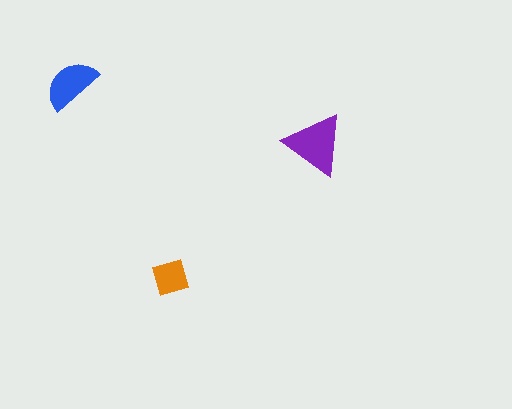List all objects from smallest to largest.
The orange square, the blue semicircle, the purple triangle.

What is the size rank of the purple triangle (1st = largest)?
1st.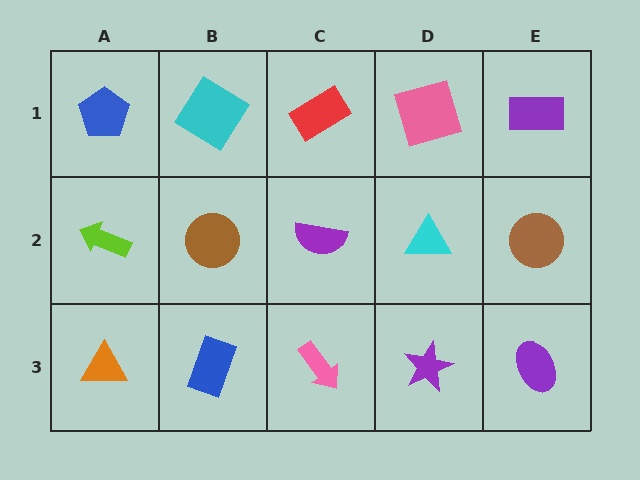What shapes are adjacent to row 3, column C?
A purple semicircle (row 2, column C), a blue rectangle (row 3, column B), a purple star (row 3, column D).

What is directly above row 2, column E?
A purple rectangle.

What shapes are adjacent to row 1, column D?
A cyan triangle (row 2, column D), a red rectangle (row 1, column C), a purple rectangle (row 1, column E).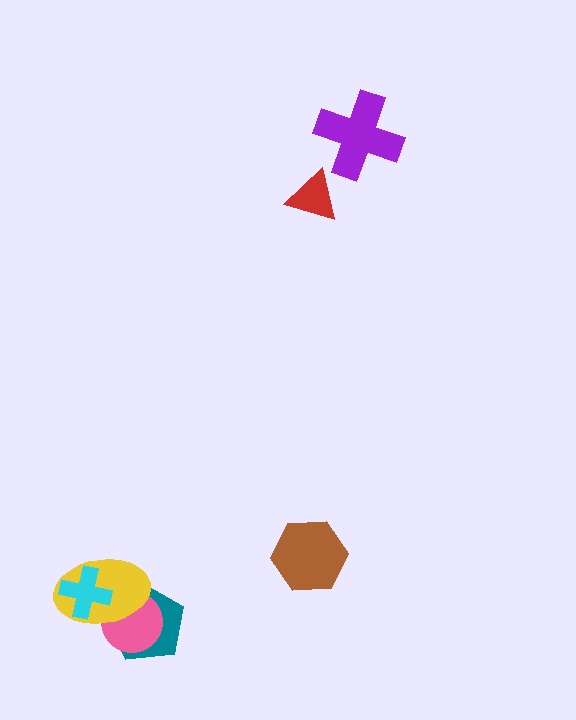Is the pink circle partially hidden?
Yes, it is partially covered by another shape.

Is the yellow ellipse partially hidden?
Yes, it is partially covered by another shape.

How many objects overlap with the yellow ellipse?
3 objects overlap with the yellow ellipse.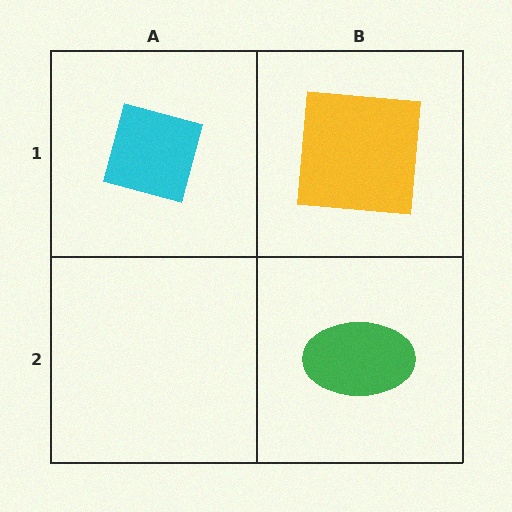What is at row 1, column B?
A yellow square.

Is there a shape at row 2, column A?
No, that cell is empty.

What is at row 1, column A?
A cyan diamond.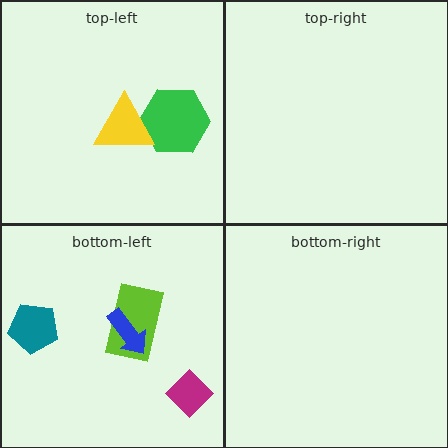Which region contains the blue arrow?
The bottom-left region.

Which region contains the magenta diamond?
The bottom-left region.